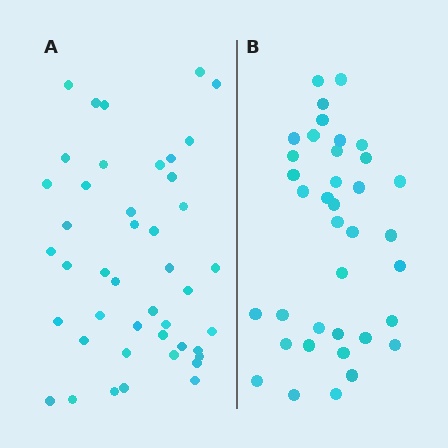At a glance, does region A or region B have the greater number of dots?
Region A (the left region) has more dots.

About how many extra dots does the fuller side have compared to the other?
Region A has roughly 8 or so more dots than region B.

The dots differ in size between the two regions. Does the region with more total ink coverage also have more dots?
No. Region B has more total ink coverage because its dots are larger, but region A actually contains more individual dots. Total area can be misleading — the number of items is what matters here.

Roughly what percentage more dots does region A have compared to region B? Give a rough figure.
About 20% more.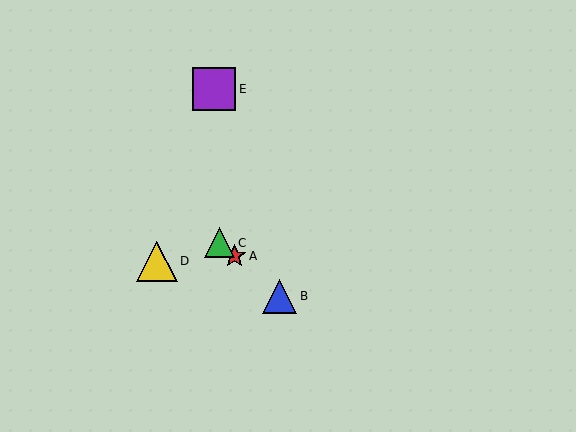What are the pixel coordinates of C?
Object C is at (220, 243).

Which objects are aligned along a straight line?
Objects A, B, C are aligned along a straight line.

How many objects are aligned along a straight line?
3 objects (A, B, C) are aligned along a straight line.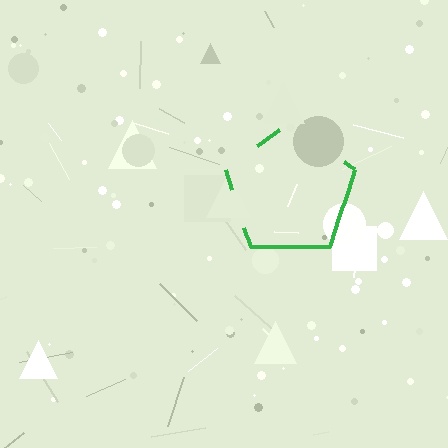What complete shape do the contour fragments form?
The contour fragments form a pentagon.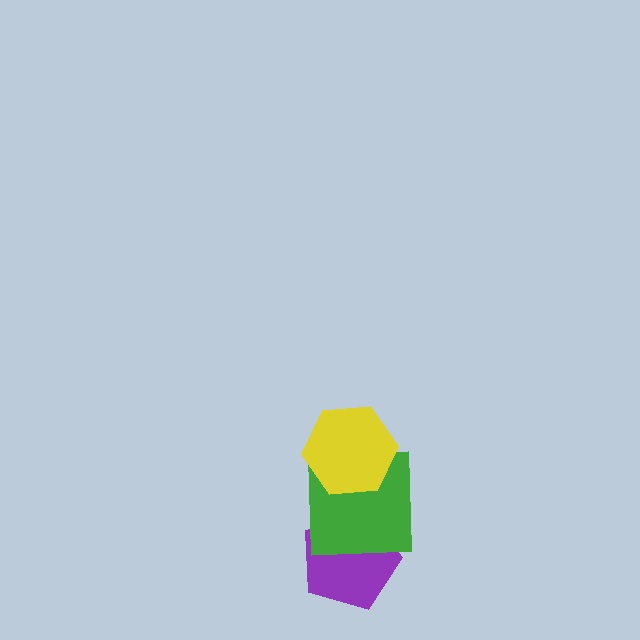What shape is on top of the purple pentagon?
The green square is on top of the purple pentagon.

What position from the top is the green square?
The green square is 2nd from the top.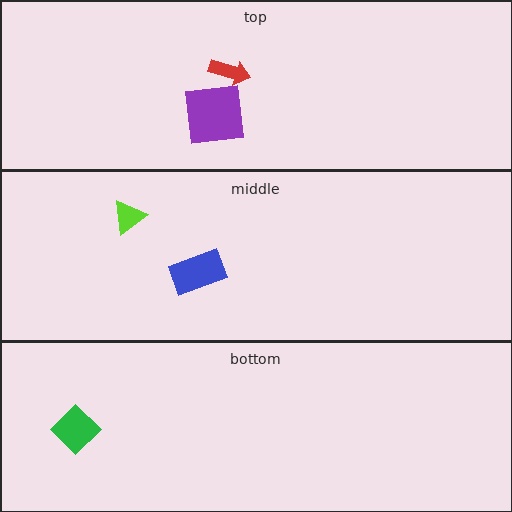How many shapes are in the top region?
2.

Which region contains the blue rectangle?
The middle region.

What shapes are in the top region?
The red arrow, the purple square.